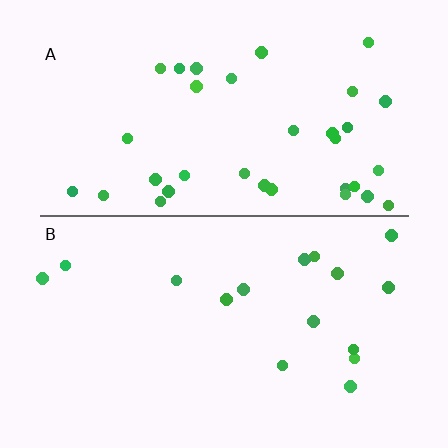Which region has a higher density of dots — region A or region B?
A (the top).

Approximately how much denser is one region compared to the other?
Approximately 2.1× — region A over region B.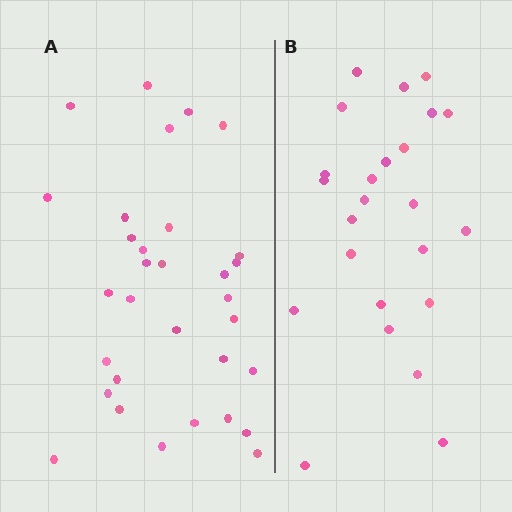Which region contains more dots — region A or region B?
Region A (the left region) has more dots.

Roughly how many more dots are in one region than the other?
Region A has roughly 8 or so more dots than region B.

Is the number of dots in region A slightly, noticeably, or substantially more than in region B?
Region A has noticeably more, but not dramatically so. The ratio is roughly 1.3 to 1.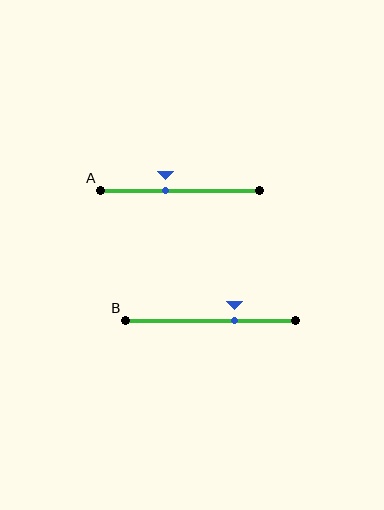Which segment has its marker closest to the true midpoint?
Segment A has its marker closest to the true midpoint.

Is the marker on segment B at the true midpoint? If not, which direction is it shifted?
No, the marker on segment B is shifted to the right by about 14% of the segment length.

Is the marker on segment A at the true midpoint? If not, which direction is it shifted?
No, the marker on segment A is shifted to the left by about 9% of the segment length.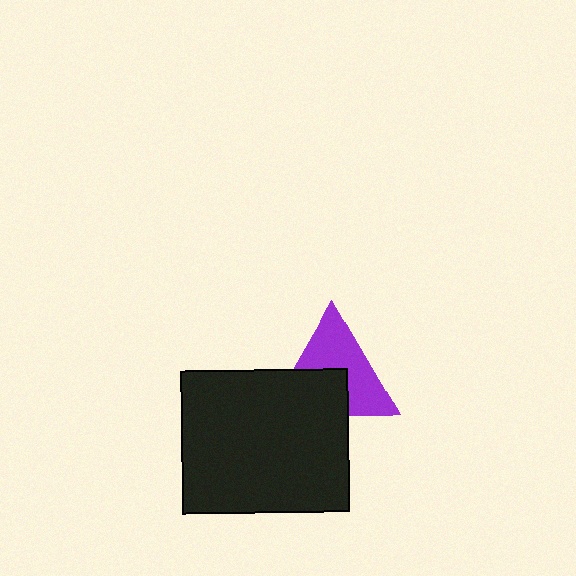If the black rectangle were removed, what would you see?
You would see the complete purple triangle.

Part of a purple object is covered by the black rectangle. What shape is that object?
It is a triangle.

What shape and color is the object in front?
The object in front is a black rectangle.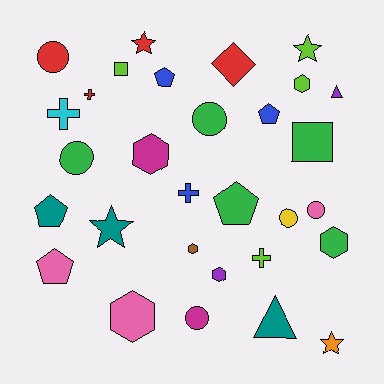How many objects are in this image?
There are 30 objects.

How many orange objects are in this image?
There is 1 orange object.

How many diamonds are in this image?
There is 1 diamond.